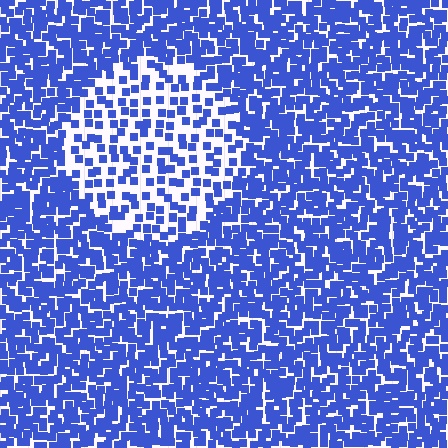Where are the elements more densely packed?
The elements are more densely packed outside the circle boundary.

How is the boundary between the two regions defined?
The boundary is defined by a change in element density (approximately 2.2x ratio). All elements are the same color, size, and shape.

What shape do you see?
I see a circle.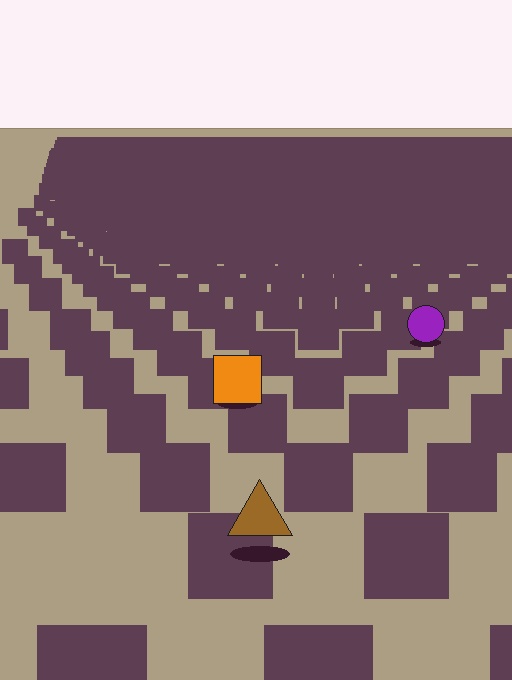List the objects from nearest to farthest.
From nearest to farthest: the brown triangle, the orange square, the purple circle.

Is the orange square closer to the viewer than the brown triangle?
No. The brown triangle is closer — you can tell from the texture gradient: the ground texture is coarser near it.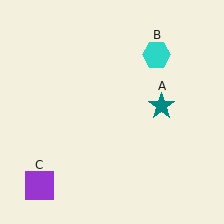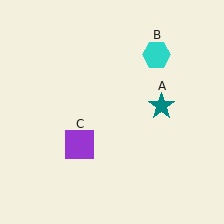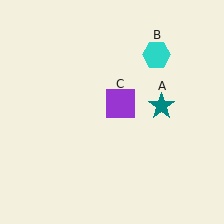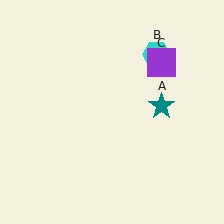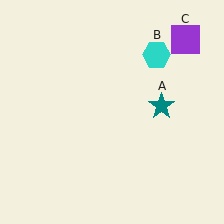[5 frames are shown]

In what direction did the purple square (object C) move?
The purple square (object C) moved up and to the right.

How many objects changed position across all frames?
1 object changed position: purple square (object C).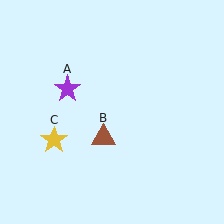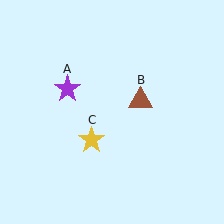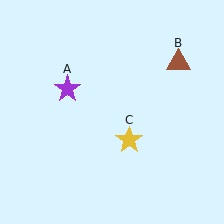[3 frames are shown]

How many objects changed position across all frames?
2 objects changed position: brown triangle (object B), yellow star (object C).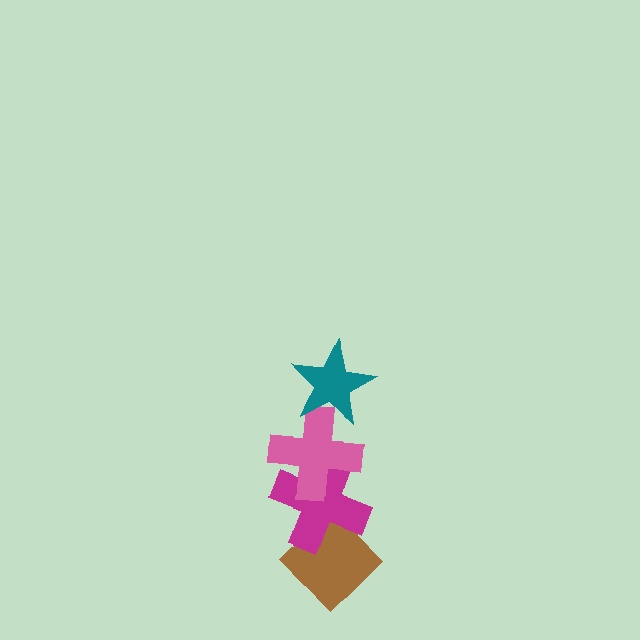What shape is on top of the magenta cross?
The pink cross is on top of the magenta cross.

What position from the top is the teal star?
The teal star is 1st from the top.